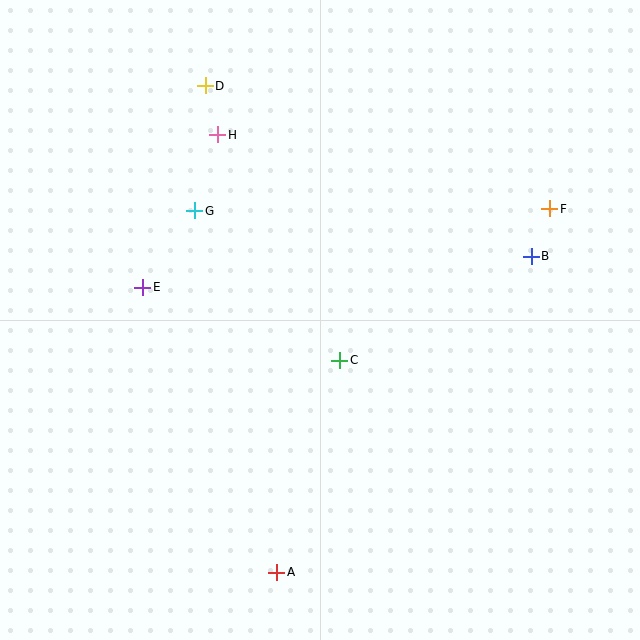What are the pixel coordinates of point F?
Point F is at (550, 209).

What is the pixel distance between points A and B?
The distance between A and B is 406 pixels.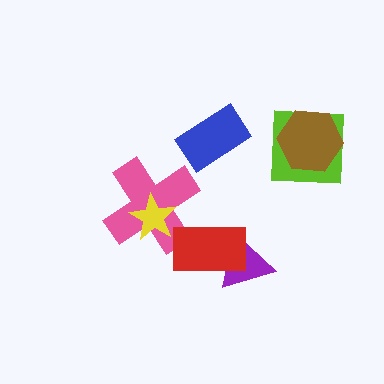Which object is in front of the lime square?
The brown hexagon is in front of the lime square.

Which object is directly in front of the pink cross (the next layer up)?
The red rectangle is directly in front of the pink cross.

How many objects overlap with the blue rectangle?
0 objects overlap with the blue rectangle.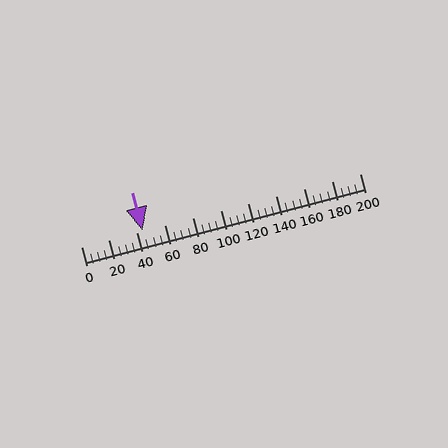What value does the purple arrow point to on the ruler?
The purple arrow points to approximately 44.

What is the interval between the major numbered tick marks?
The major tick marks are spaced 20 units apart.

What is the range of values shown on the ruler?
The ruler shows values from 0 to 200.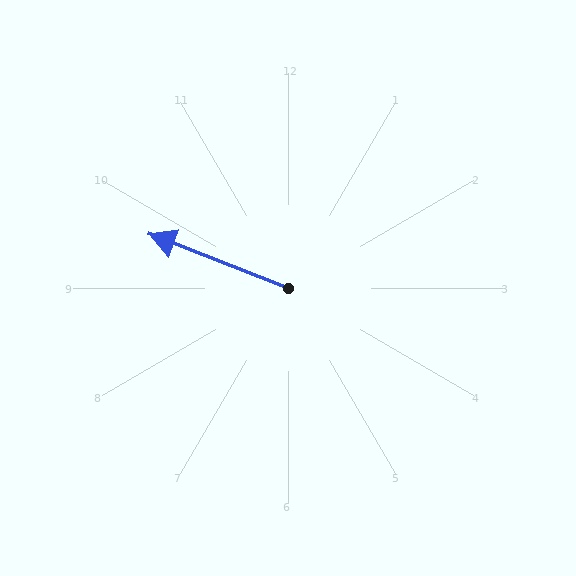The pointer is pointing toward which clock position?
Roughly 10 o'clock.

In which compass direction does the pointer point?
West.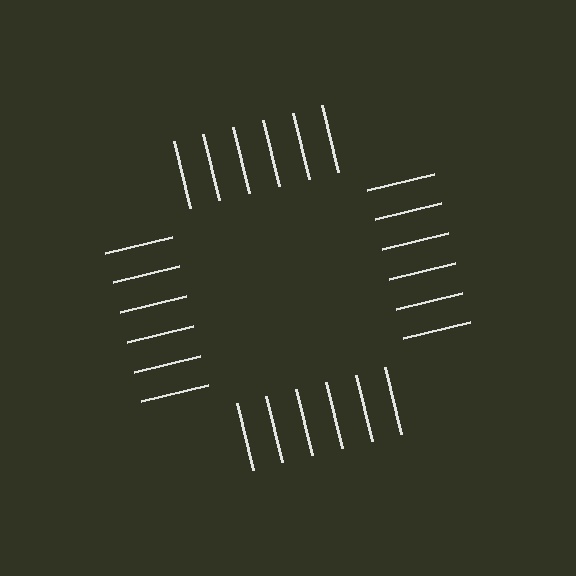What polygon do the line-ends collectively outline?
An illusory square — the line segments terminate on its edges but no continuous stroke is drawn.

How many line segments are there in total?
24 — 6 along each of the 4 edges.